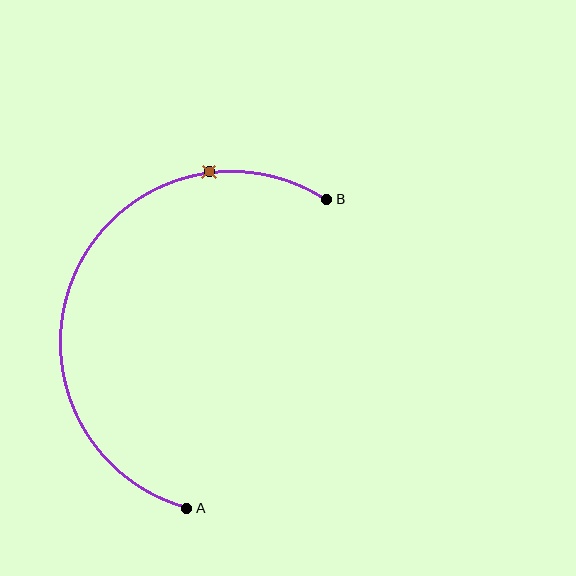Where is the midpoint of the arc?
The arc midpoint is the point on the curve farthest from the straight line joining A and B. It sits to the left of that line.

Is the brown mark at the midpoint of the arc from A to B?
No. The brown mark lies on the arc but is closer to endpoint B. The arc midpoint would be at the point on the curve equidistant along the arc from both A and B.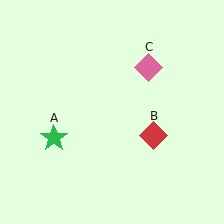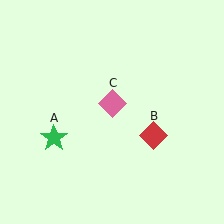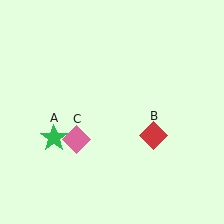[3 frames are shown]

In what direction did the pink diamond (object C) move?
The pink diamond (object C) moved down and to the left.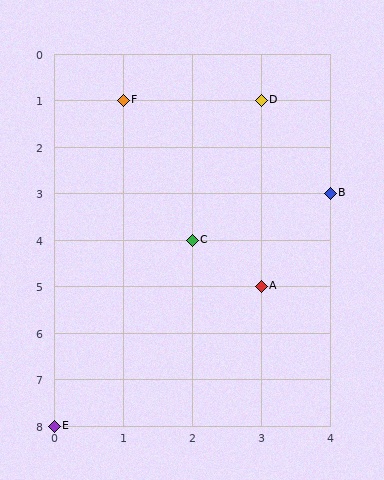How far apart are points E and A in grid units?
Points E and A are 3 columns and 3 rows apart (about 4.2 grid units diagonally).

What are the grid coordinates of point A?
Point A is at grid coordinates (3, 5).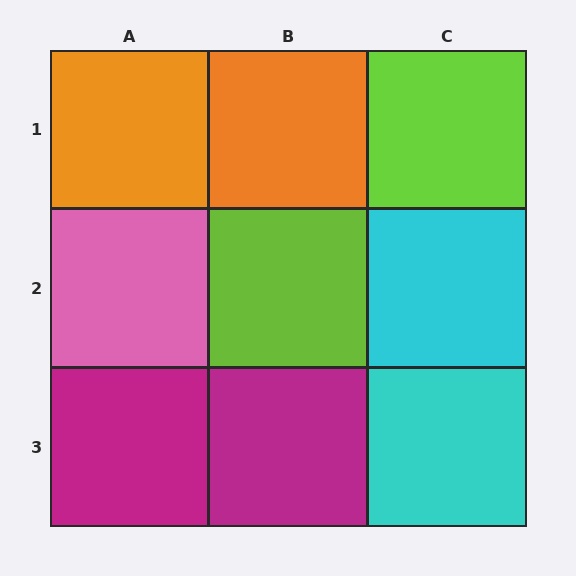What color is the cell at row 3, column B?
Magenta.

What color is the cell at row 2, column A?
Pink.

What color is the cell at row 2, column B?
Lime.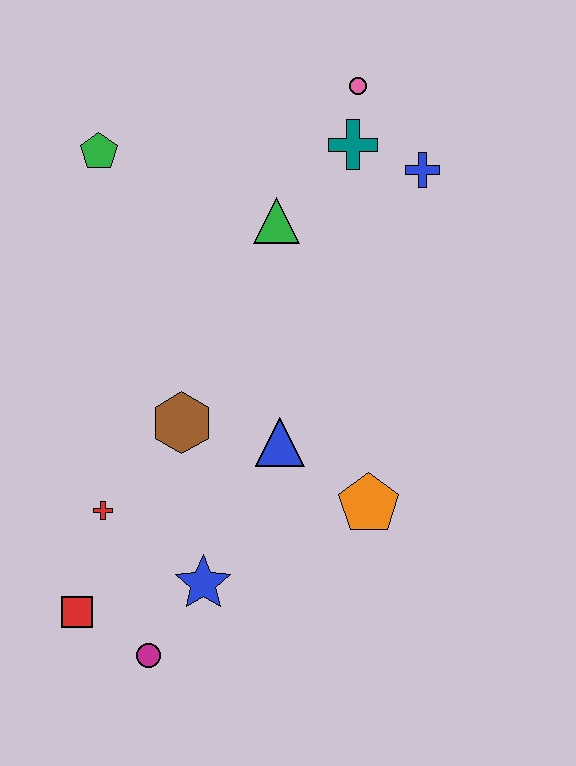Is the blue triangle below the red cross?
No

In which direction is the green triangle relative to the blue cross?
The green triangle is to the left of the blue cross.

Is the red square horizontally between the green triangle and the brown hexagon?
No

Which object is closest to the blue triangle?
The brown hexagon is closest to the blue triangle.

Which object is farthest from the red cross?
The pink circle is farthest from the red cross.